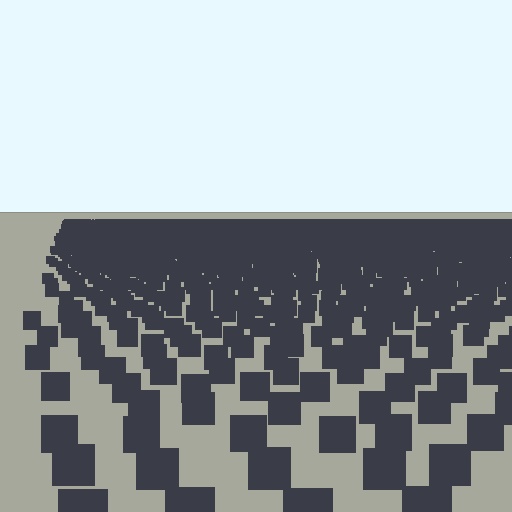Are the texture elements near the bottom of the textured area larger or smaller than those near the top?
Larger. Near the bottom, elements are closer to the viewer and appear at a bigger on-screen size.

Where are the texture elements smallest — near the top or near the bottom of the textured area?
Near the top.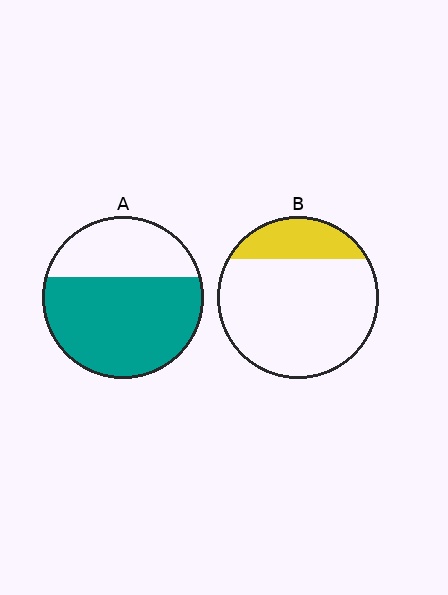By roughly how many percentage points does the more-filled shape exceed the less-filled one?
By roughly 45 percentage points (A over B).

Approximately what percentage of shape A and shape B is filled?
A is approximately 65% and B is approximately 20%.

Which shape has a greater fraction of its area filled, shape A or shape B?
Shape A.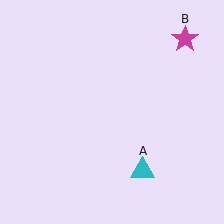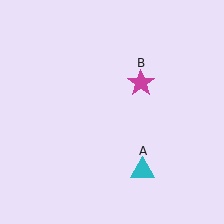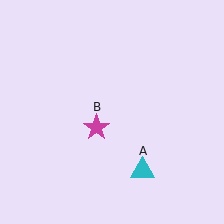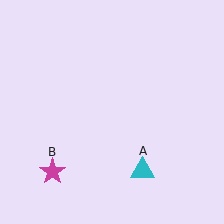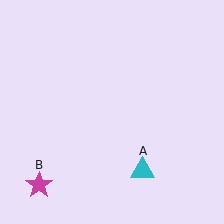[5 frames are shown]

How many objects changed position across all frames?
1 object changed position: magenta star (object B).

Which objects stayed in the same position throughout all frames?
Cyan triangle (object A) remained stationary.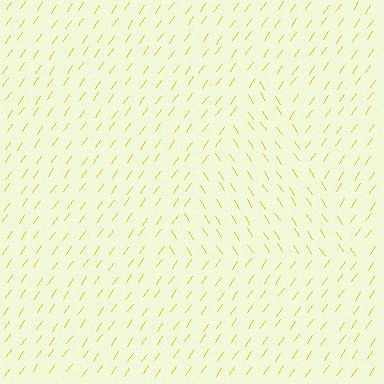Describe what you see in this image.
The image is filled with small yellow line segments. A triangle region in the image has lines oriented differently from the surrounding lines, creating a visible texture boundary.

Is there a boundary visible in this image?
Yes, there is a texture boundary formed by a change in line orientation.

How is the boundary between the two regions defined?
The boundary is defined purely by a change in line orientation (approximately 68 degrees difference). All lines are the same color and thickness.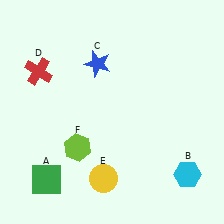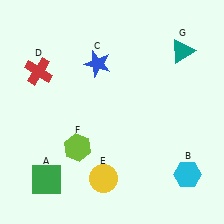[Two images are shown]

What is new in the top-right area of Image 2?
A teal triangle (G) was added in the top-right area of Image 2.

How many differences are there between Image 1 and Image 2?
There is 1 difference between the two images.